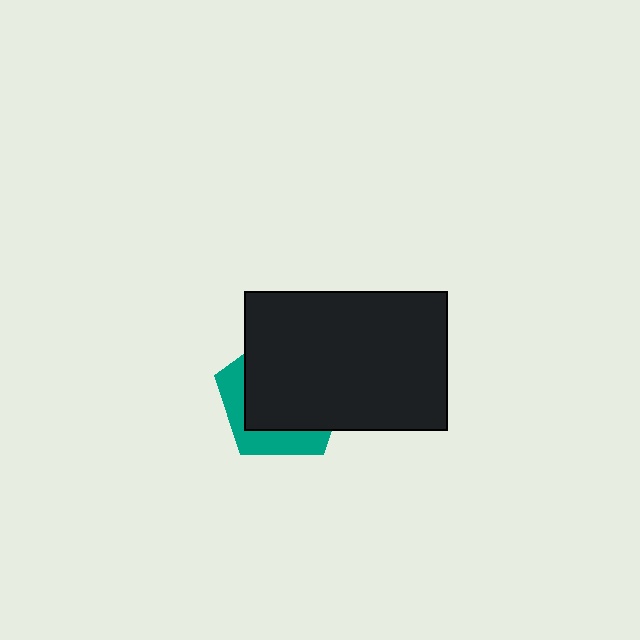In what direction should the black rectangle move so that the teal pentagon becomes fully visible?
The black rectangle should move toward the upper-right. That is the shortest direction to clear the overlap and leave the teal pentagon fully visible.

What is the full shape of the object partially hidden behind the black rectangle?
The partially hidden object is a teal pentagon.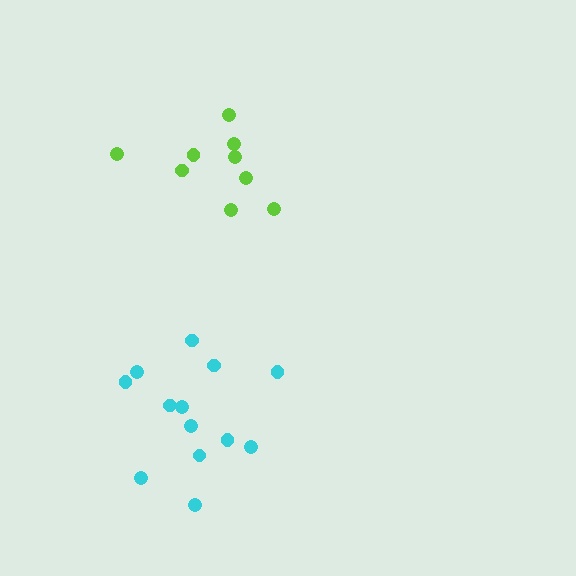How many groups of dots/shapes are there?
There are 2 groups.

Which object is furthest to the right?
The lime cluster is rightmost.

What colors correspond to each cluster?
The clusters are colored: cyan, lime.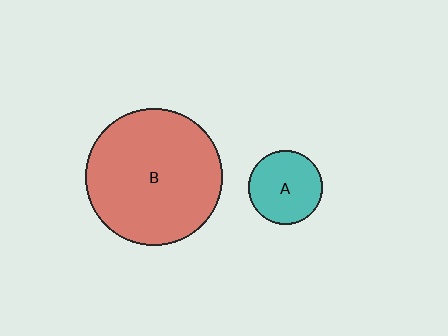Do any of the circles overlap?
No, none of the circles overlap.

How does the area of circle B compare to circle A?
Approximately 3.5 times.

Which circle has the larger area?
Circle B (red).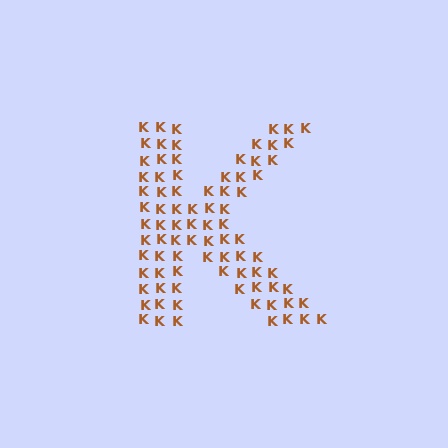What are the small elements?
The small elements are letter K's.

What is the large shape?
The large shape is the letter K.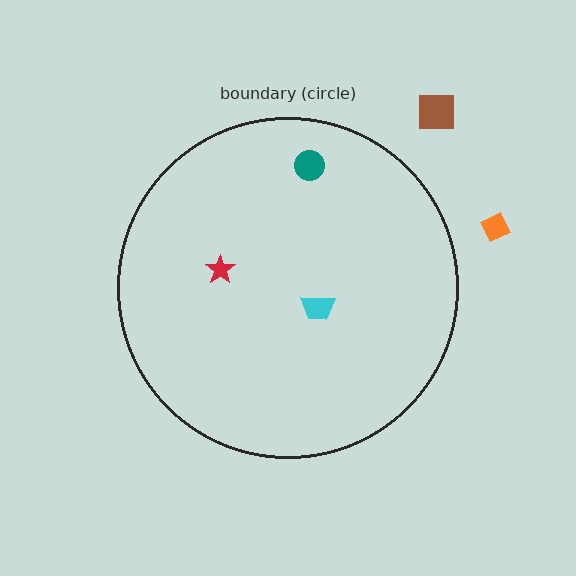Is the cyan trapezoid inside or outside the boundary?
Inside.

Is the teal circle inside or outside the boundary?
Inside.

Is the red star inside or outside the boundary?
Inside.